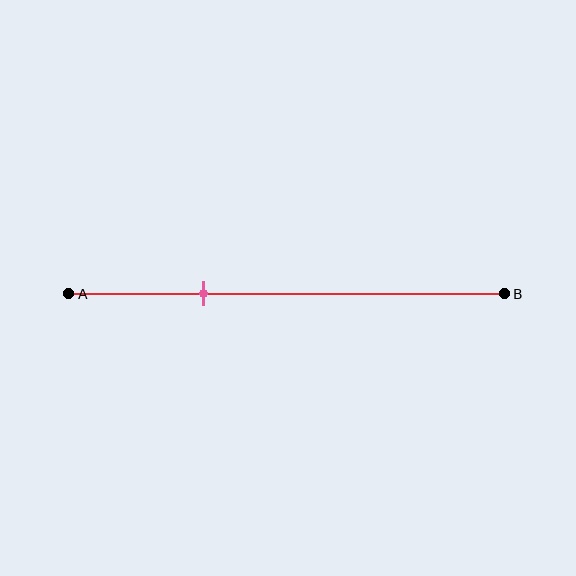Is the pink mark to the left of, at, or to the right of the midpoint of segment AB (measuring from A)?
The pink mark is to the left of the midpoint of segment AB.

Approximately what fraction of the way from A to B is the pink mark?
The pink mark is approximately 30% of the way from A to B.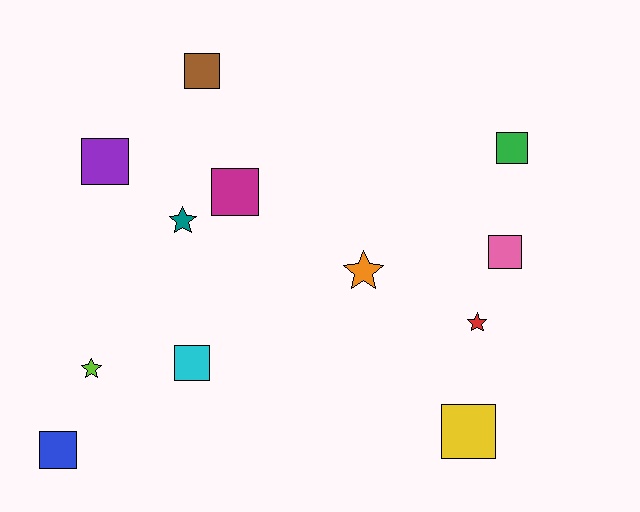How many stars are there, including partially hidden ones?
There are 4 stars.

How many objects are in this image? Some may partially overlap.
There are 12 objects.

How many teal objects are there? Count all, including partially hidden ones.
There is 1 teal object.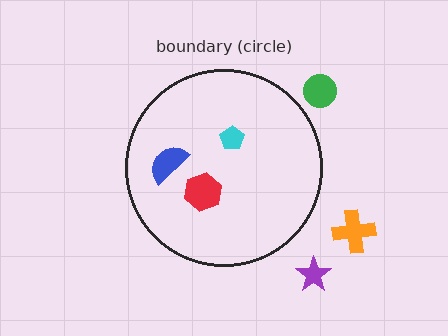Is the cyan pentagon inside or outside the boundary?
Inside.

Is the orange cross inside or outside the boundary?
Outside.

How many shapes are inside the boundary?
3 inside, 3 outside.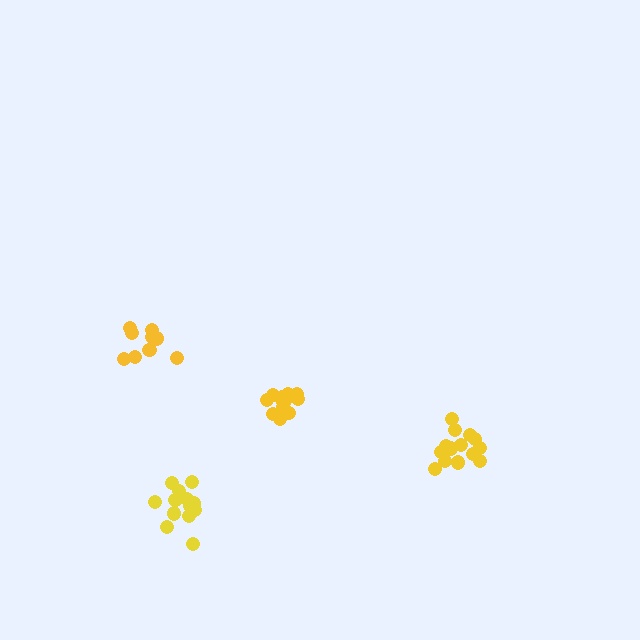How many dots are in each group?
Group 1: 14 dots, Group 2: 14 dots, Group 3: 12 dots, Group 4: 10 dots (50 total).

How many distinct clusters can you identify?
There are 4 distinct clusters.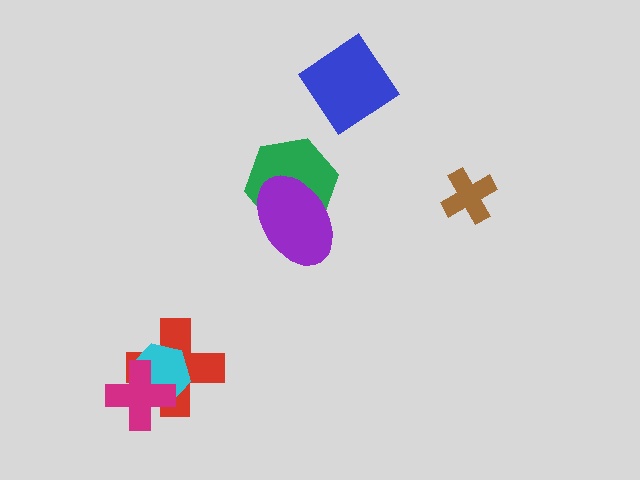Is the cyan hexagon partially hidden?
Yes, it is partially covered by another shape.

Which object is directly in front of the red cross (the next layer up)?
The cyan hexagon is directly in front of the red cross.